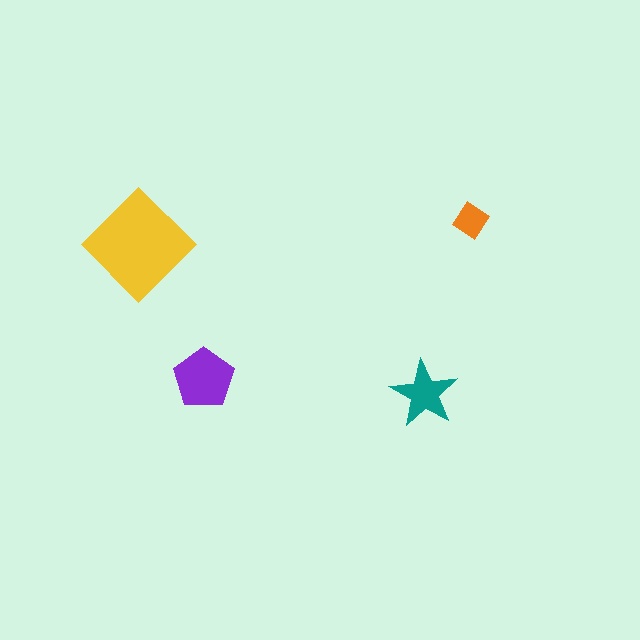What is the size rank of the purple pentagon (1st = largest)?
2nd.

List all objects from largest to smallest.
The yellow diamond, the purple pentagon, the teal star, the orange diamond.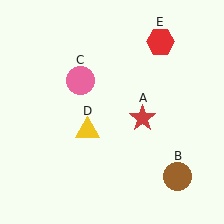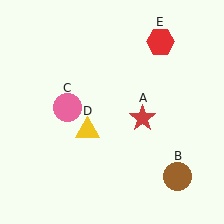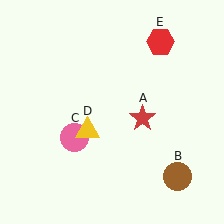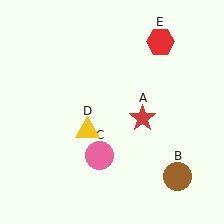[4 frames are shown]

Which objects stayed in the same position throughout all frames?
Red star (object A) and brown circle (object B) and yellow triangle (object D) and red hexagon (object E) remained stationary.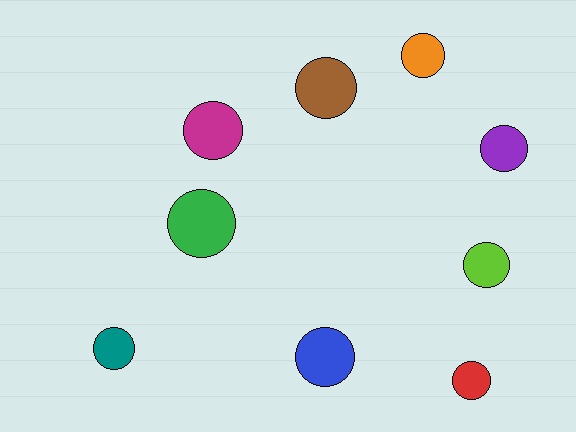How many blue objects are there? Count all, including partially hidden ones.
There is 1 blue object.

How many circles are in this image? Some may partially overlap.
There are 9 circles.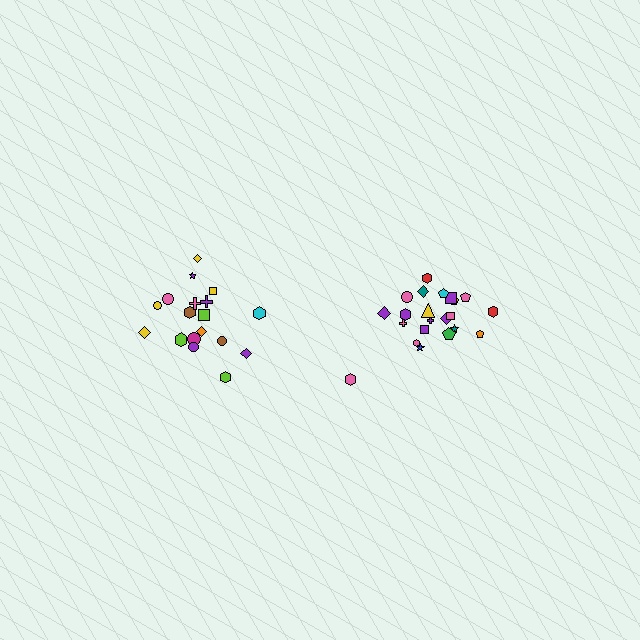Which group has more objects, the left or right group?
The right group.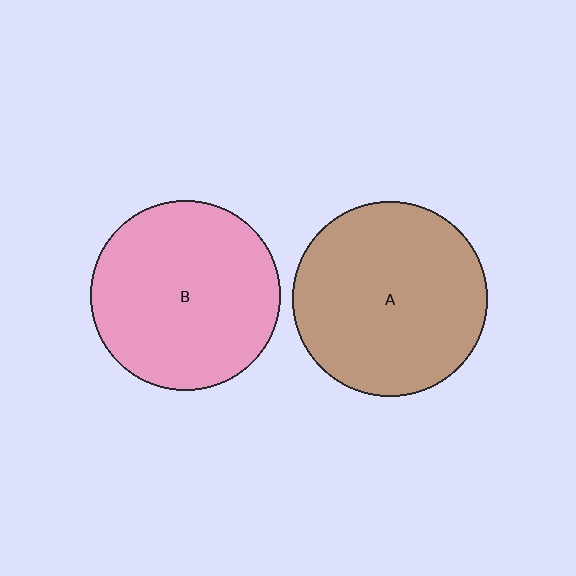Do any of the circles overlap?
No, none of the circles overlap.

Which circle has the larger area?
Circle A (brown).